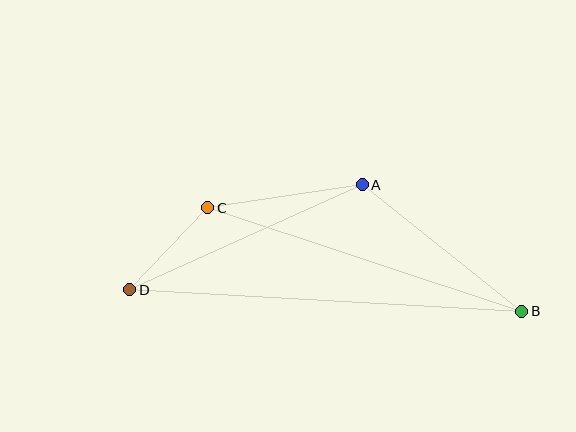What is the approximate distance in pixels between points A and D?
The distance between A and D is approximately 255 pixels.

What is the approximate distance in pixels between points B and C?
The distance between B and C is approximately 331 pixels.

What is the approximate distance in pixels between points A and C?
The distance between A and C is approximately 156 pixels.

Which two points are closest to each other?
Points C and D are closest to each other.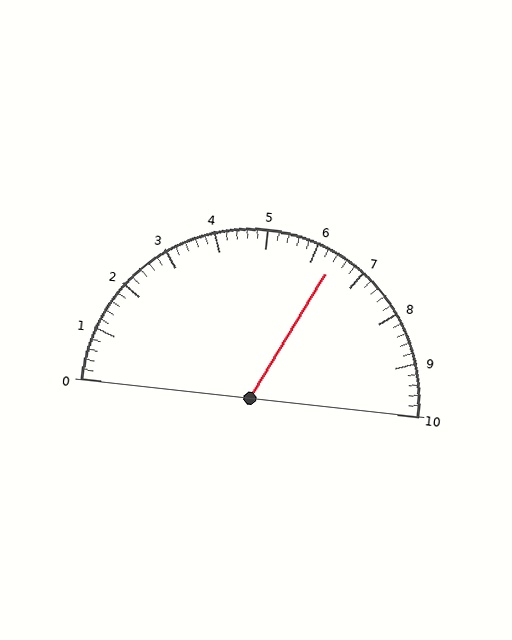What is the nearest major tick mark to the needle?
The nearest major tick mark is 6.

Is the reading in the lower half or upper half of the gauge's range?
The reading is in the upper half of the range (0 to 10).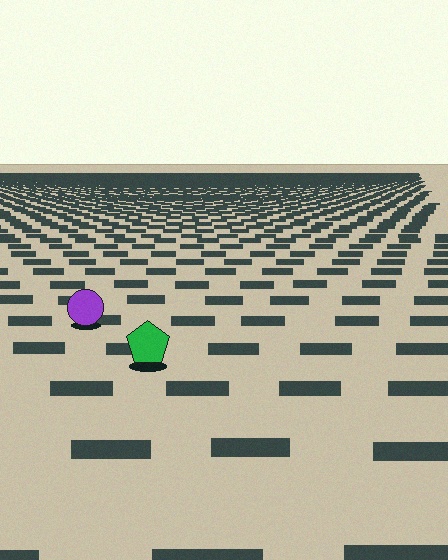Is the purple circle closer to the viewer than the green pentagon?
No. The green pentagon is closer — you can tell from the texture gradient: the ground texture is coarser near it.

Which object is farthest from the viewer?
The purple circle is farthest from the viewer. It appears smaller and the ground texture around it is denser.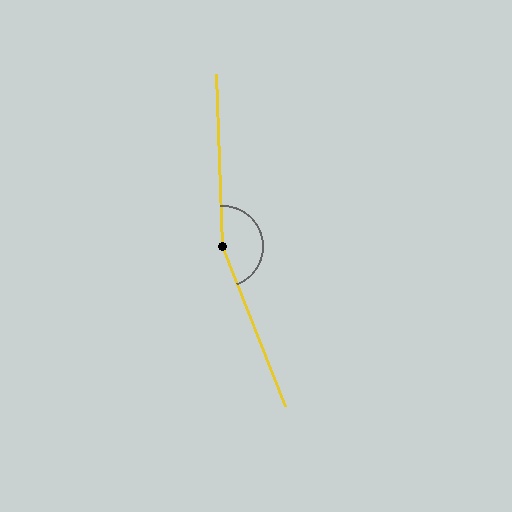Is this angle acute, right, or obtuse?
It is obtuse.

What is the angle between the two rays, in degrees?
Approximately 161 degrees.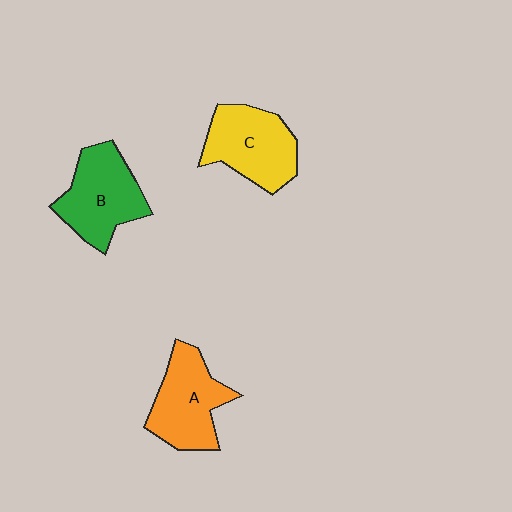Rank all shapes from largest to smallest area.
From largest to smallest: B (green), C (yellow), A (orange).